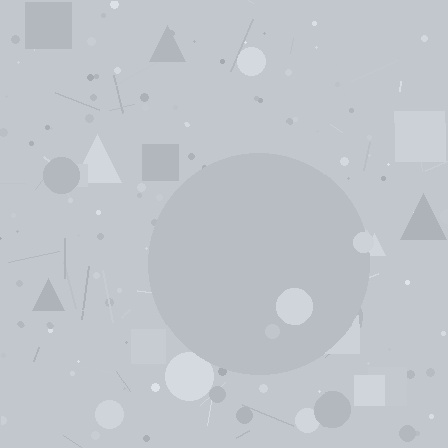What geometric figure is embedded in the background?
A circle is embedded in the background.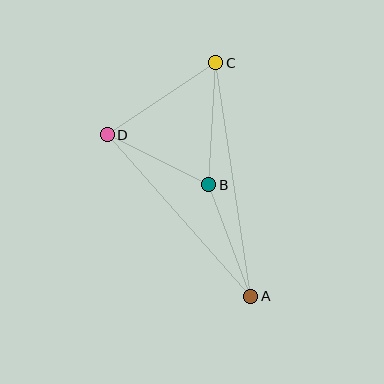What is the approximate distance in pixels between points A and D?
The distance between A and D is approximately 216 pixels.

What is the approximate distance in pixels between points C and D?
The distance between C and D is approximately 130 pixels.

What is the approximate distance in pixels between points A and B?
The distance between A and B is approximately 119 pixels.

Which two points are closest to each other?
Points B and D are closest to each other.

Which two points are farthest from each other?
Points A and C are farthest from each other.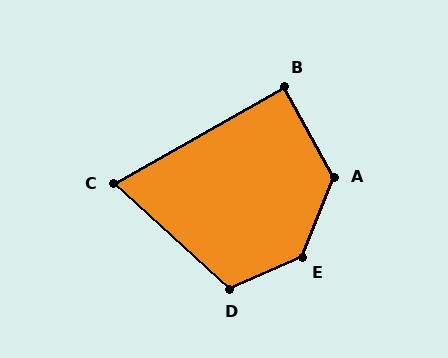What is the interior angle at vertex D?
Approximately 114 degrees (obtuse).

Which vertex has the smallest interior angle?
C, at approximately 72 degrees.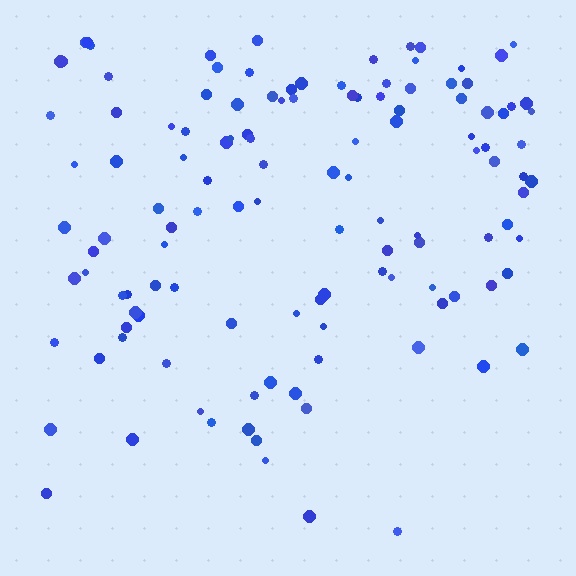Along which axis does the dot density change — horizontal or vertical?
Vertical.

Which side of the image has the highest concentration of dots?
The top.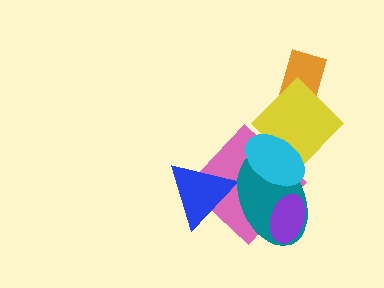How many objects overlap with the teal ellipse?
5 objects overlap with the teal ellipse.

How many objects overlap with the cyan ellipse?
3 objects overlap with the cyan ellipse.